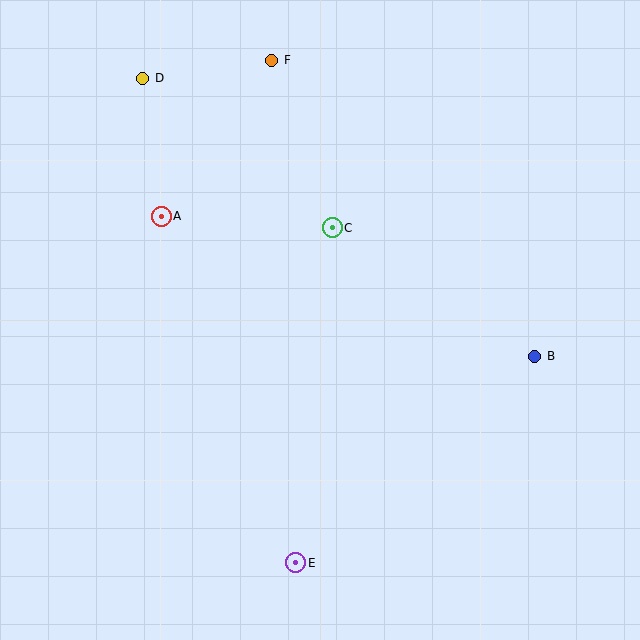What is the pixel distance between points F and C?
The distance between F and C is 178 pixels.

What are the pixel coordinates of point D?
Point D is at (143, 78).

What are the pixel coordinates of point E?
Point E is at (296, 563).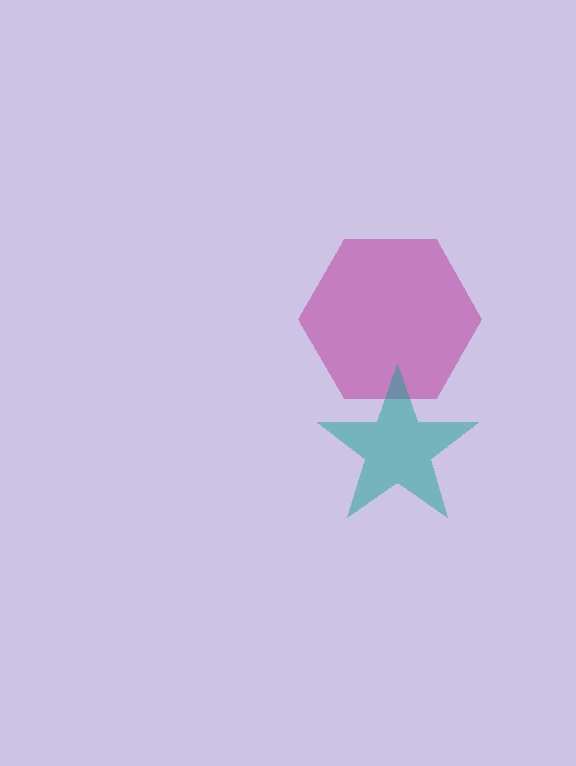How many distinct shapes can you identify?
There are 2 distinct shapes: a magenta hexagon, a teal star.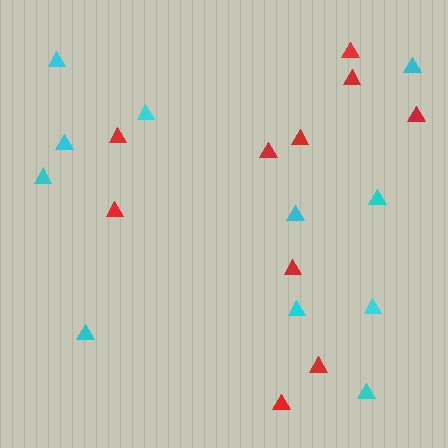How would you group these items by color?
There are 2 groups: one group of cyan triangles (11) and one group of red triangles (10).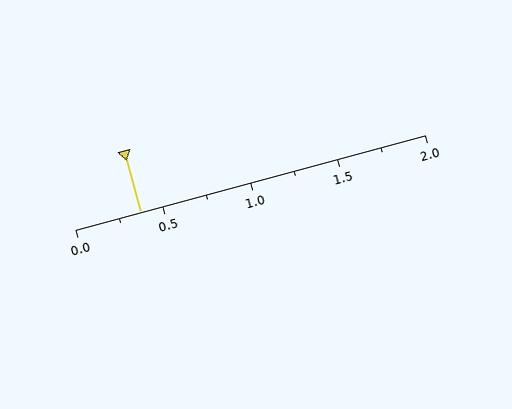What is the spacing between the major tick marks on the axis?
The major ticks are spaced 0.5 apart.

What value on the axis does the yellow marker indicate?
The marker indicates approximately 0.38.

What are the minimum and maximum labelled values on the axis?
The axis runs from 0.0 to 2.0.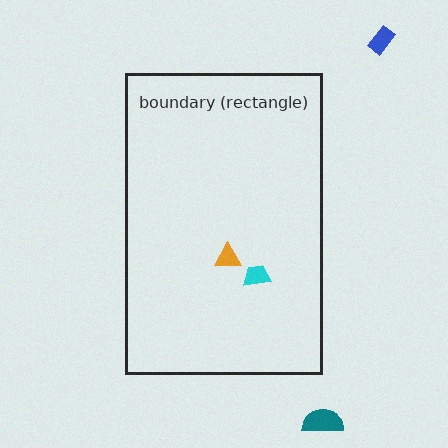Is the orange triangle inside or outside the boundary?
Inside.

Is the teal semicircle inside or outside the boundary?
Outside.